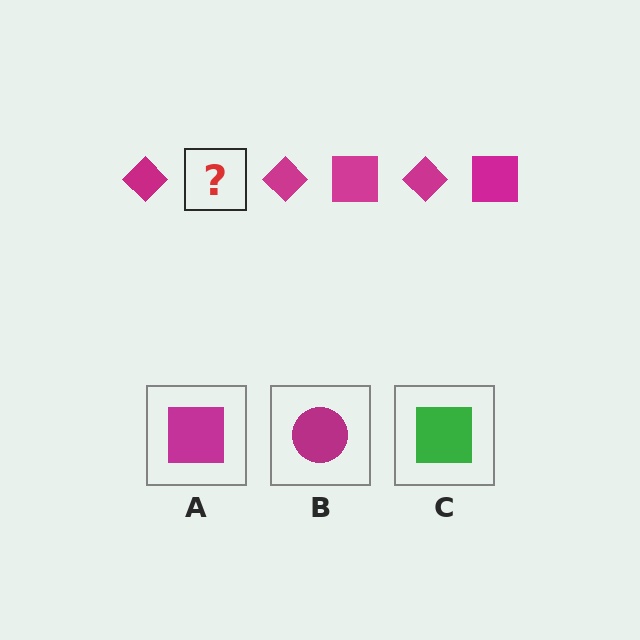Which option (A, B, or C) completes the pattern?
A.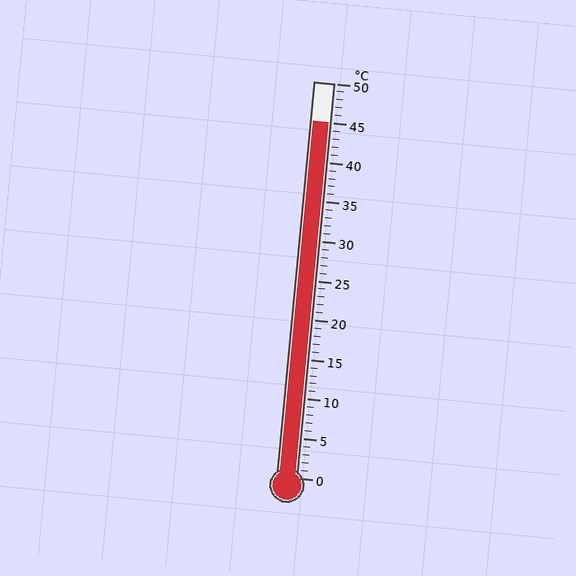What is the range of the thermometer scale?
The thermometer scale ranges from 0°C to 50°C.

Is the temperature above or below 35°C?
The temperature is above 35°C.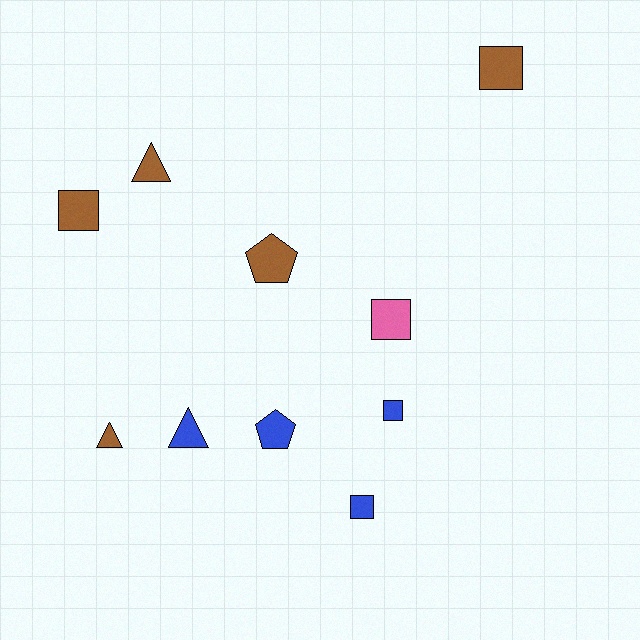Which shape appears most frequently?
Square, with 5 objects.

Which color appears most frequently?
Brown, with 5 objects.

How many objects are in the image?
There are 10 objects.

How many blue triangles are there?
There is 1 blue triangle.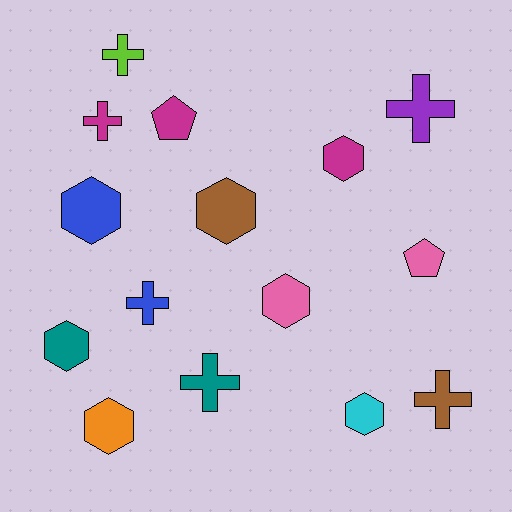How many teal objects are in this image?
There are 2 teal objects.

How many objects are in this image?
There are 15 objects.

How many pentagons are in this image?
There are 2 pentagons.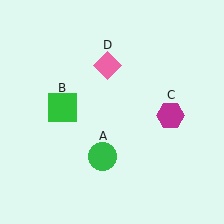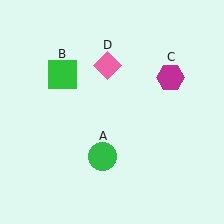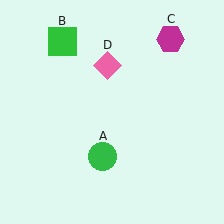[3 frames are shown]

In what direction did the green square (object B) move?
The green square (object B) moved up.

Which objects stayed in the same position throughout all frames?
Green circle (object A) and pink diamond (object D) remained stationary.